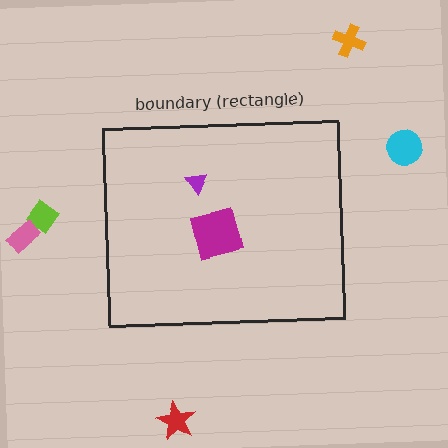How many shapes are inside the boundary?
2 inside, 5 outside.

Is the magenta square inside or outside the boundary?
Inside.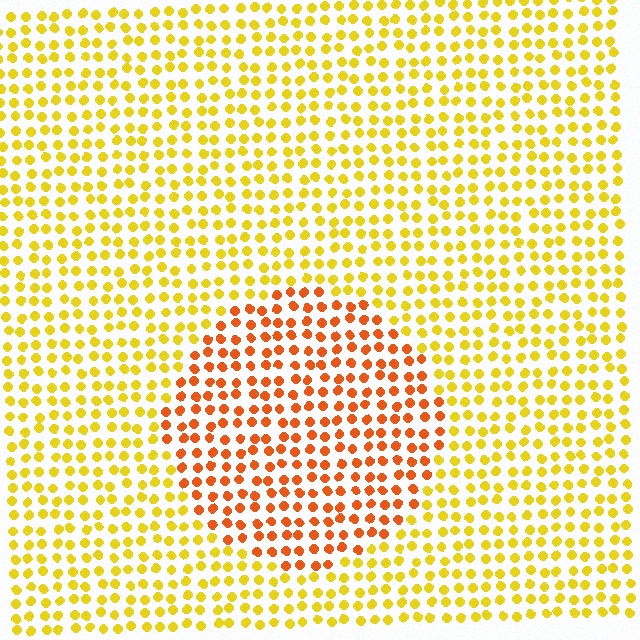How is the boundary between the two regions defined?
The boundary is defined purely by a slight shift in hue (about 36 degrees). Spacing, size, and orientation are identical on both sides.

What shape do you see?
I see a circle.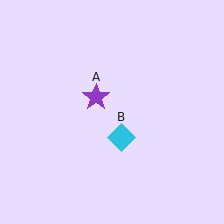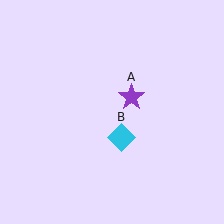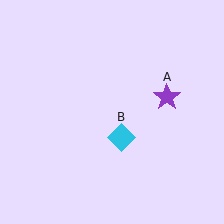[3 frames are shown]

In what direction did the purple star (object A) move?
The purple star (object A) moved right.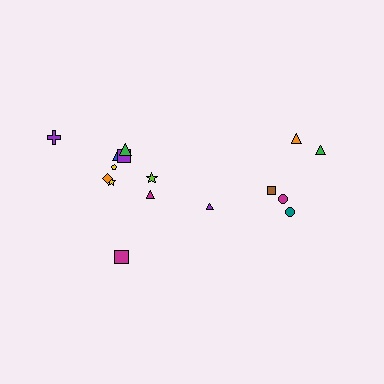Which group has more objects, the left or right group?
The left group.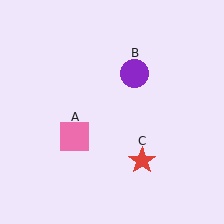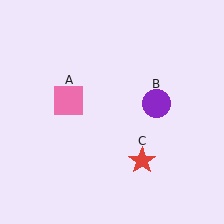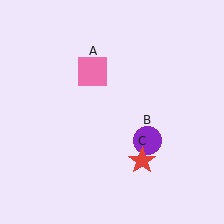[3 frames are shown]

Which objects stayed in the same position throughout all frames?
Red star (object C) remained stationary.